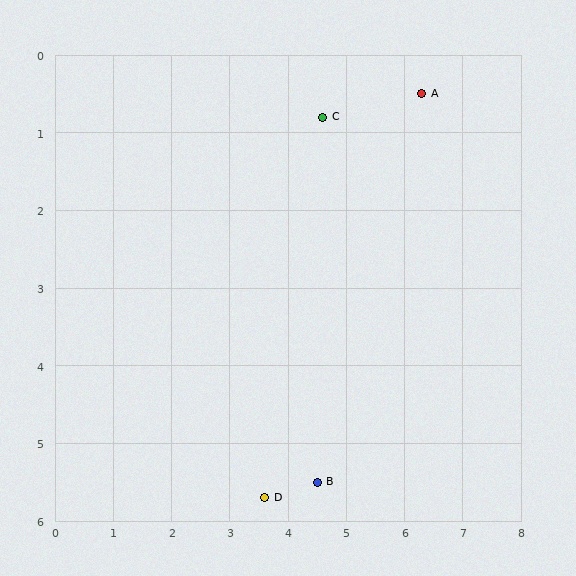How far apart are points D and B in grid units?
Points D and B are about 0.9 grid units apart.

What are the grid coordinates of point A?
Point A is at approximately (6.3, 0.5).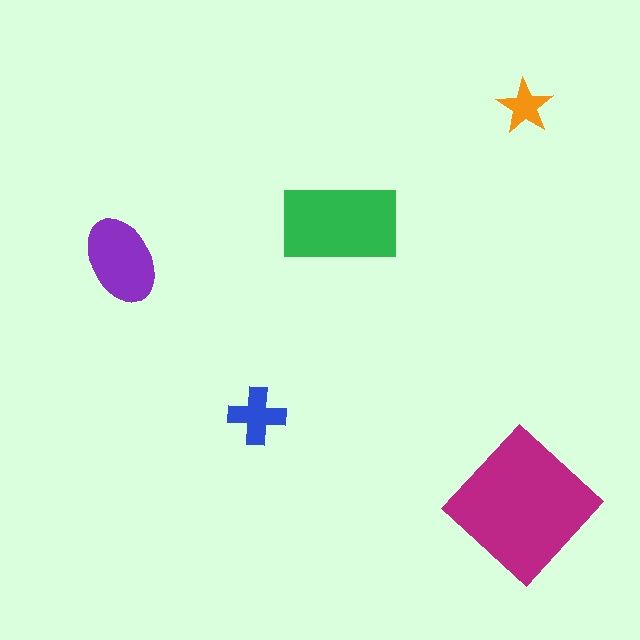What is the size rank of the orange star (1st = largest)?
5th.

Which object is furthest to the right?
The orange star is rightmost.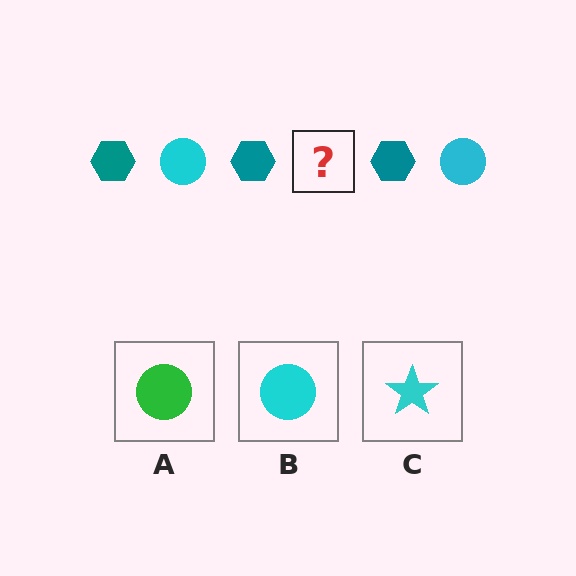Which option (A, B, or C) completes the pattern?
B.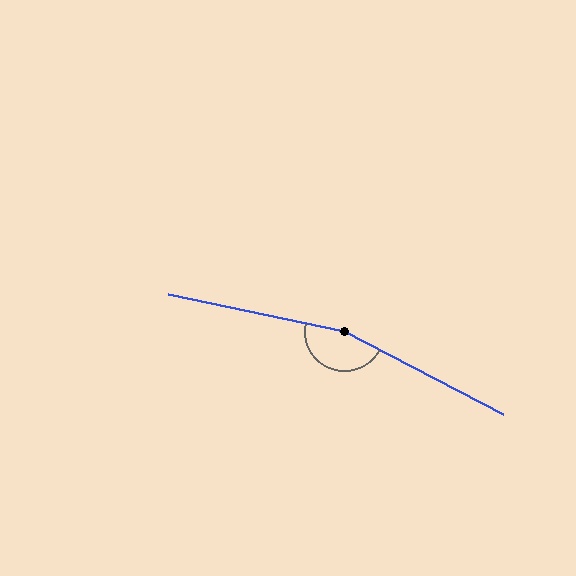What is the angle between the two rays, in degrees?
Approximately 165 degrees.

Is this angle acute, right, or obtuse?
It is obtuse.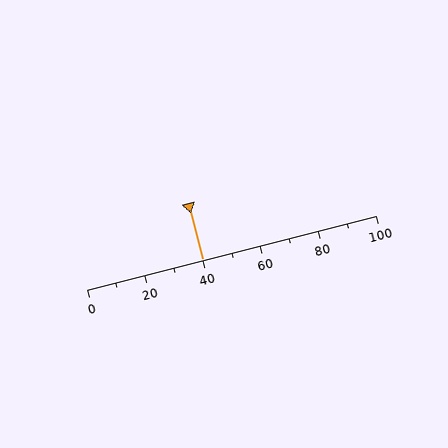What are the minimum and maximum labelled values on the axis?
The axis runs from 0 to 100.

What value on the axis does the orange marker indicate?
The marker indicates approximately 40.